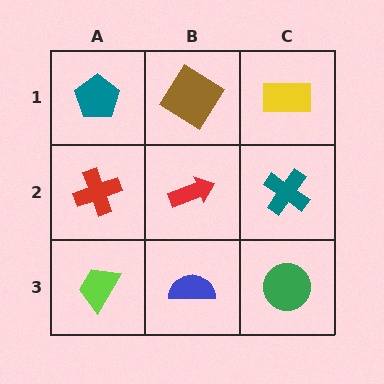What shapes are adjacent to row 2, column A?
A teal pentagon (row 1, column A), a lime trapezoid (row 3, column A), a red arrow (row 2, column B).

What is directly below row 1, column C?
A teal cross.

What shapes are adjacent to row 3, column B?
A red arrow (row 2, column B), a lime trapezoid (row 3, column A), a green circle (row 3, column C).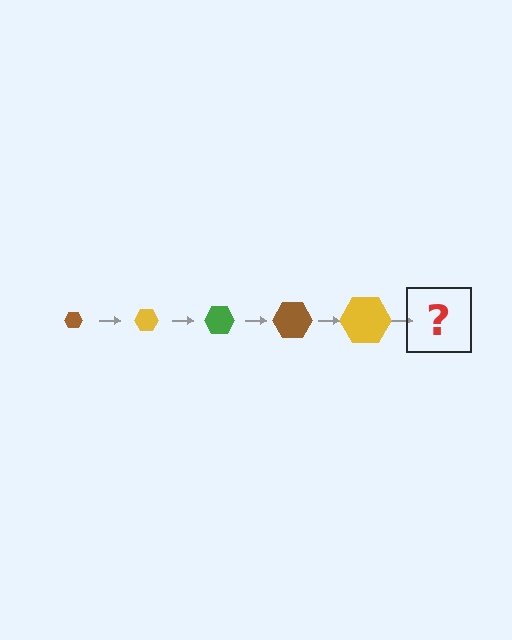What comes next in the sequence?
The next element should be a green hexagon, larger than the previous one.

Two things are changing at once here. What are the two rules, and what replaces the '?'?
The two rules are that the hexagon grows larger each step and the color cycles through brown, yellow, and green. The '?' should be a green hexagon, larger than the previous one.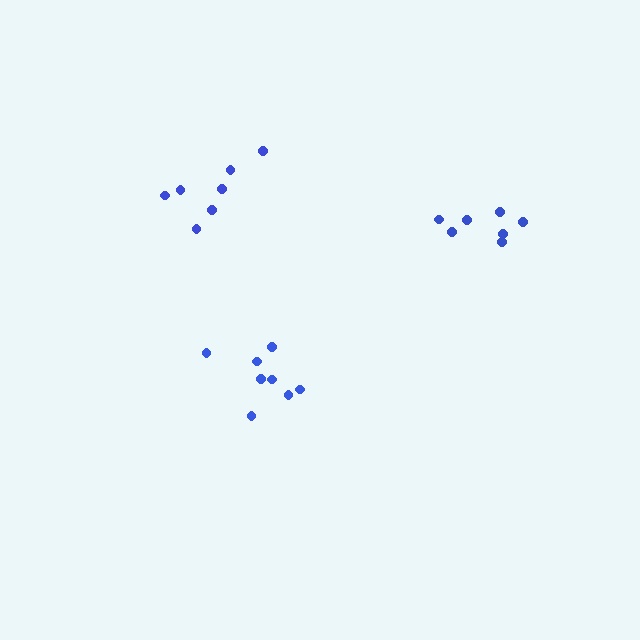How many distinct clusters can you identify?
There are 3 distinct clusters.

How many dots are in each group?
Group 1: 8 dots, Group 2: 7 dots, Group 3: 7 dots (22 total).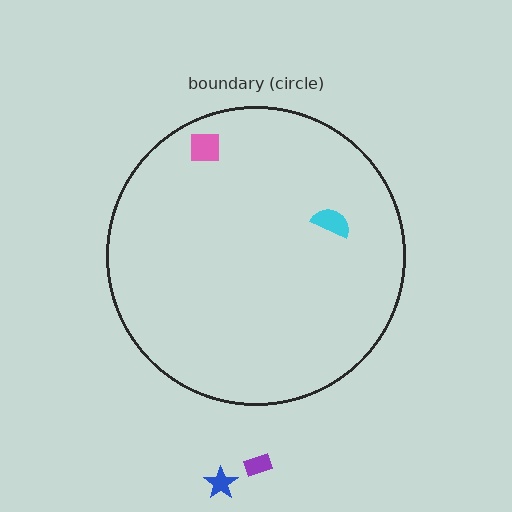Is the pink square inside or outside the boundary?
Inside.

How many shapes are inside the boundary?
2 inside, 2 outside.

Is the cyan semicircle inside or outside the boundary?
Inside.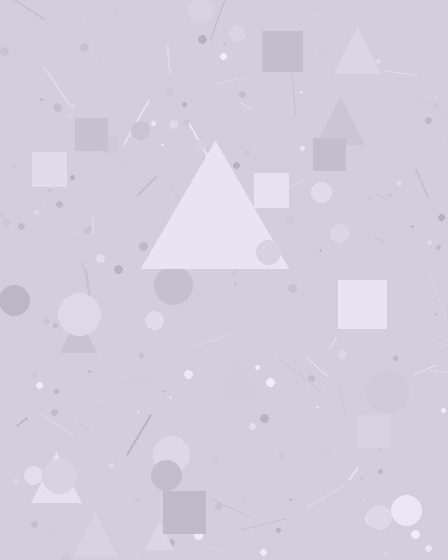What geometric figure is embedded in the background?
A triangle is embedded in the background.